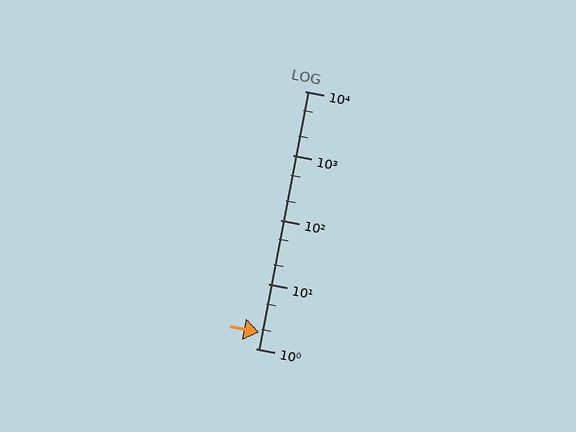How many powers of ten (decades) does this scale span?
The scale spans 4 decades, from 1 to 10000.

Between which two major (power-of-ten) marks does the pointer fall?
The pointer is between 1 and 10.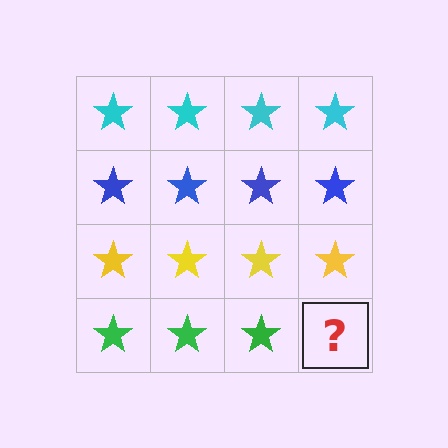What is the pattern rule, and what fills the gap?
The rule is that each row has a consistent color. The gap should be filled with a green star.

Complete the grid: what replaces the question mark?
The question mark should be replaced with a green star.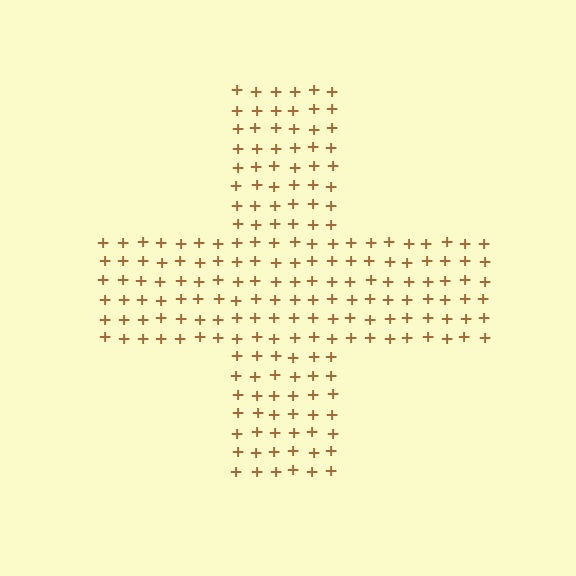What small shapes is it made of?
It is made of small plus signs.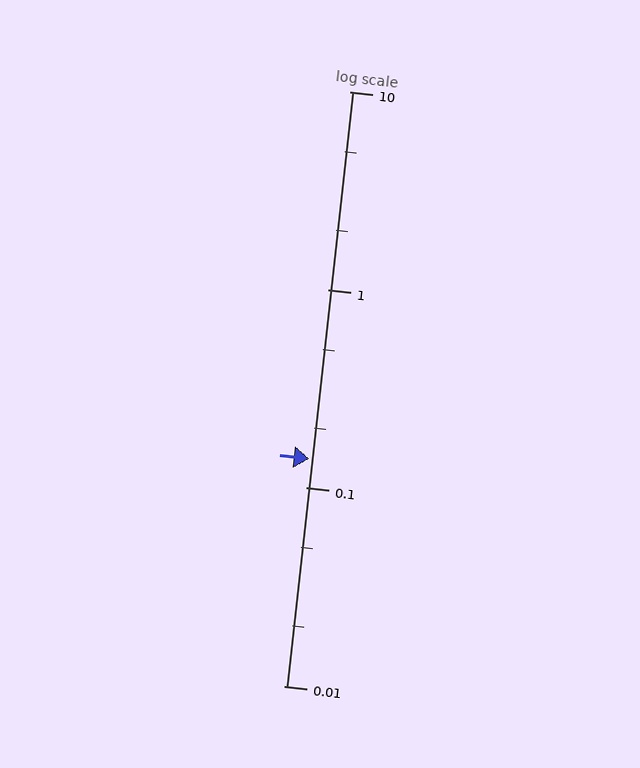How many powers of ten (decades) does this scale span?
The scale spans 3 decades, from 0.01 to 10.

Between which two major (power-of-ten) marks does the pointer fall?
The pointer is between 0.1 and 1.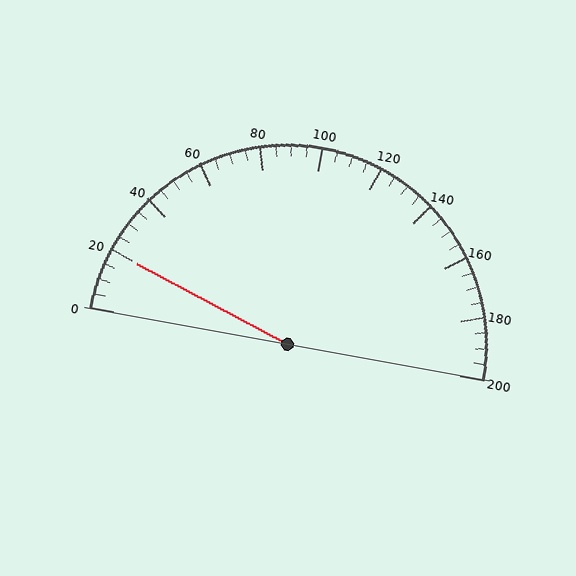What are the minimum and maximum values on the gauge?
The gauge ranges from 0 to 200.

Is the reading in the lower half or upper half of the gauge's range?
The reading is in the lower half of the range (0 to 200).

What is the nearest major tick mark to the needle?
The nearest major tick mark is 20.